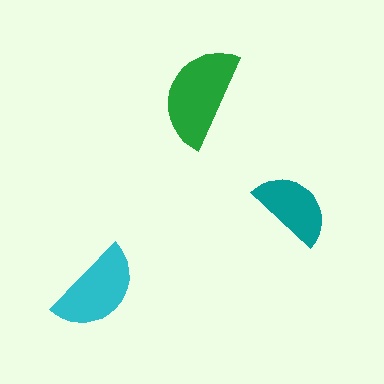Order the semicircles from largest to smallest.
the green one, the cyan one, the teal one.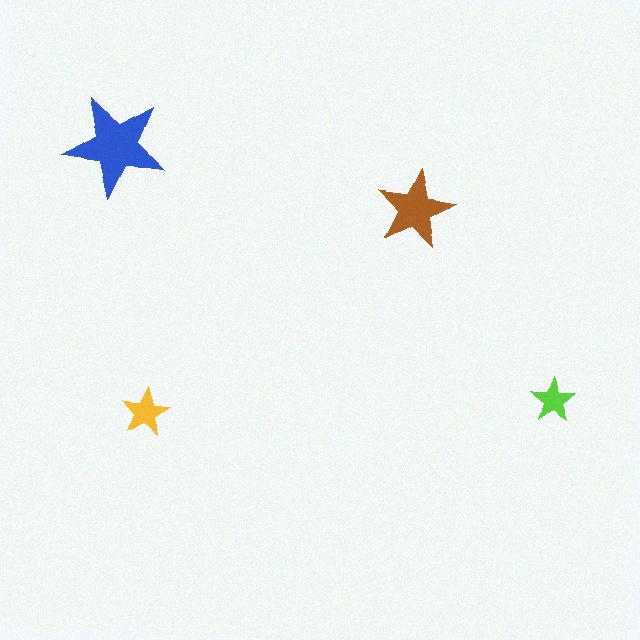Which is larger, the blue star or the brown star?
The blue one.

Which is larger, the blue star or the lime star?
The blue one.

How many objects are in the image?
There are 4 objects in the image.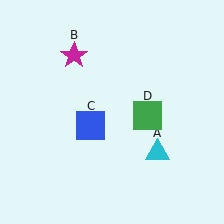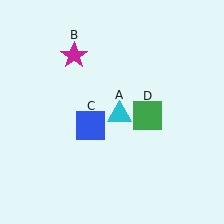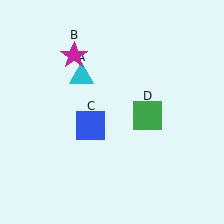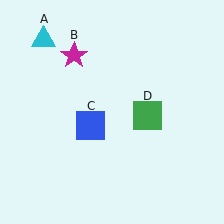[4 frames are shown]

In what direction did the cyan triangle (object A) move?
The cyan triangle (object A) moved up and to the left.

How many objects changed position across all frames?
1 object changed position: cyan triangle (object A).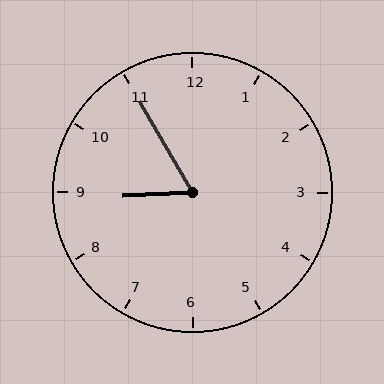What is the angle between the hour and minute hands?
Approximately 62 degrees.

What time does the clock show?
8:55.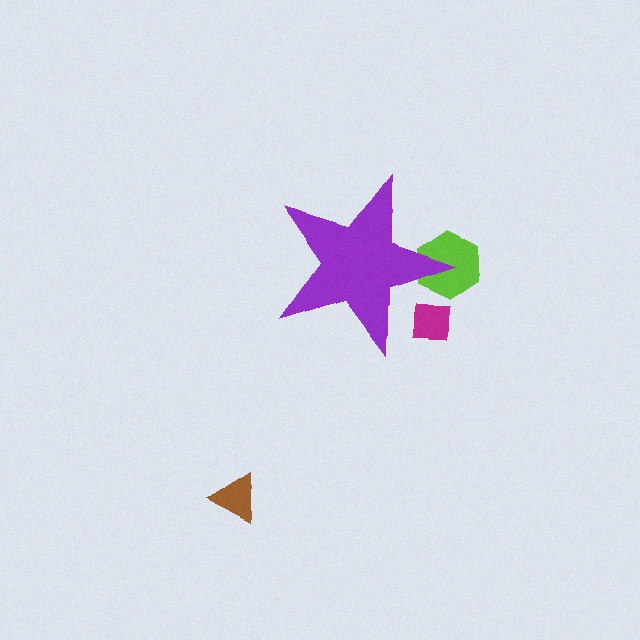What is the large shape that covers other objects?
A purple star.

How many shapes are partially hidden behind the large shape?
2 shapes are partially hidden.